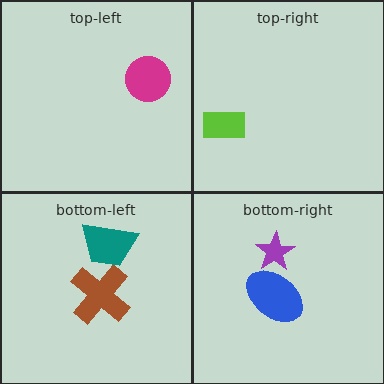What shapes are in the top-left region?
The magenta circle.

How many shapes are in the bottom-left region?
2.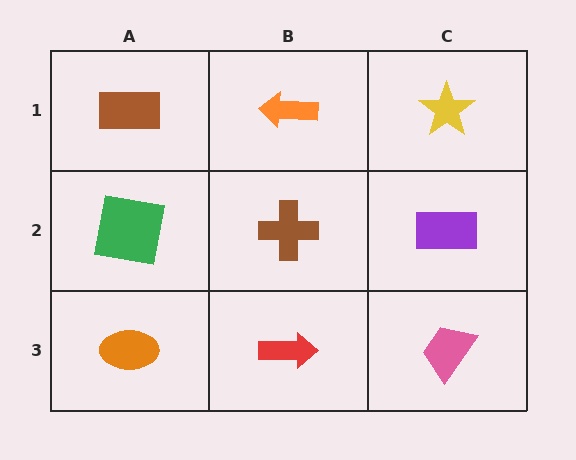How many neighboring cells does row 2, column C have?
3.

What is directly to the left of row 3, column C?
A red arrow.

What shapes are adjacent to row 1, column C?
A purple rectangle (row 2, column C), an orange arrow (row 1, column B).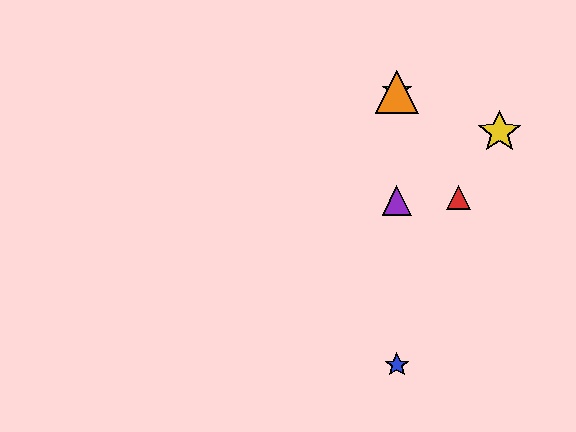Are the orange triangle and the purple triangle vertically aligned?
Yes, both are at x≈397.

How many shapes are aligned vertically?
4 shapes (the blue star, the green star, the purple triangle, the orange triangle) are aligned vertically.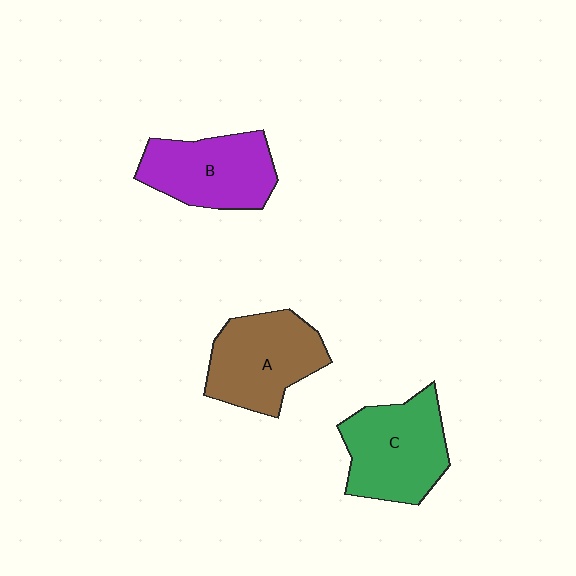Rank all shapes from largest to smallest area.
From largest to smallest: C (green), A (brown), B (purple).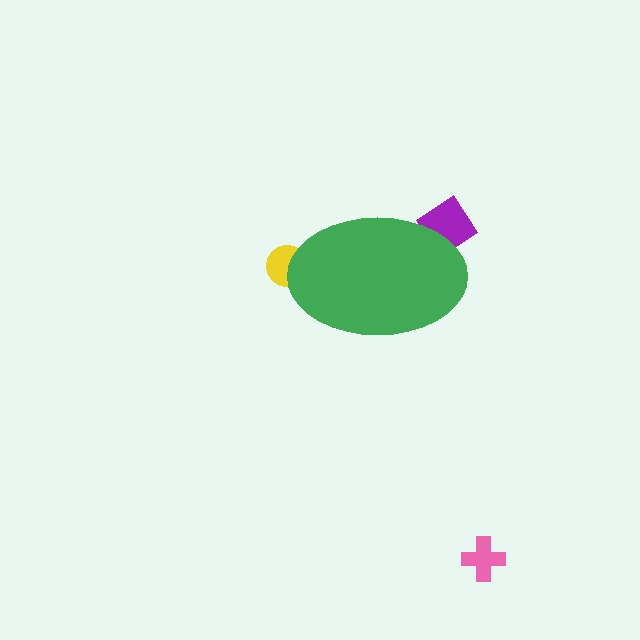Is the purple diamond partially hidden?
Yes, the purple diamond is partially hidden behind the green ellipse.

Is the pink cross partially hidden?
No, the pink cross is fully visible.